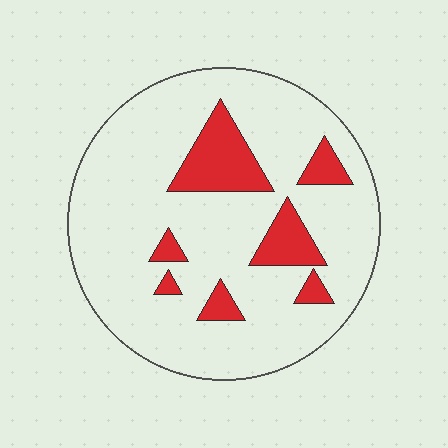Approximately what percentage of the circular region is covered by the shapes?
Approximately 15%.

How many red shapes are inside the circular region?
7.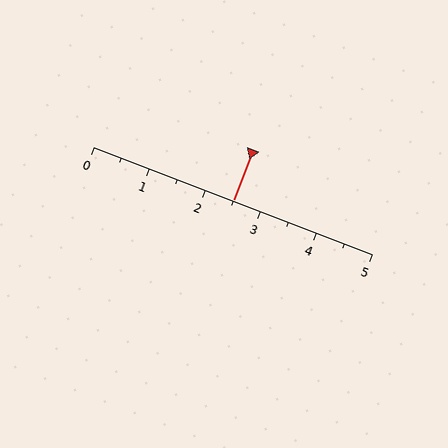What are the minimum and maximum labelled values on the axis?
The axis runs from 0 to 5.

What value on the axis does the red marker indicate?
The marker indicates approximately 2.5.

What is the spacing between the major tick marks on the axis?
The major ticks are spaced 1 apart.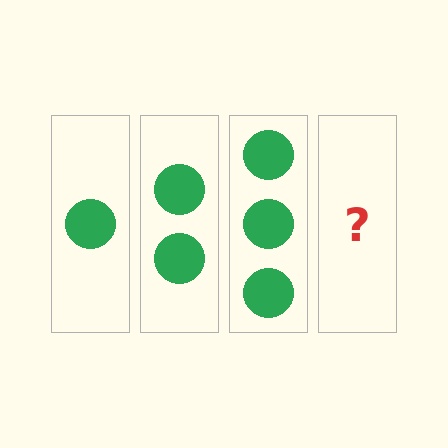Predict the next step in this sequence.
The next step is 4 circles.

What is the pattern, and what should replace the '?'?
The pattern is that each step adds one more circle. The '?' should be 4 circles.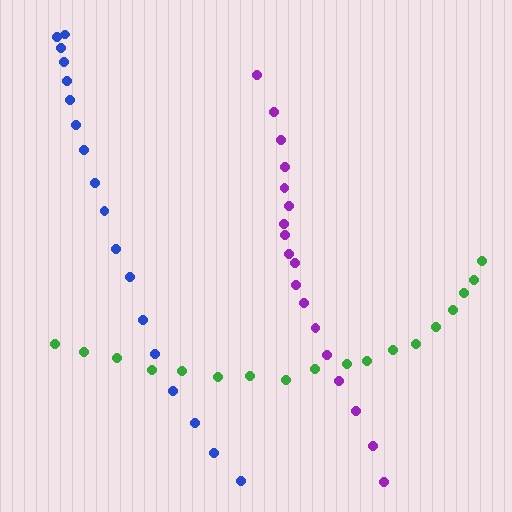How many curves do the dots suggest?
There are 3 distinct paths.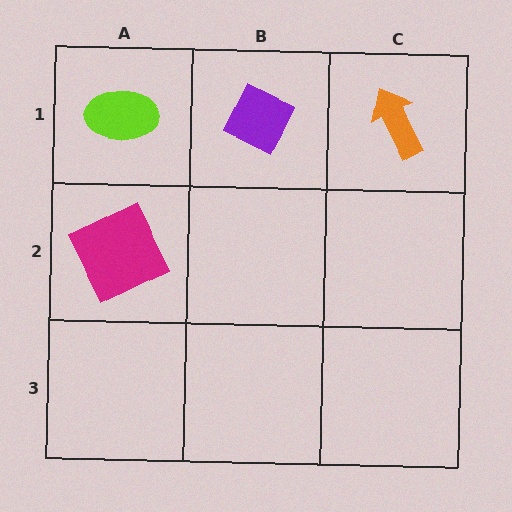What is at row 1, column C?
An orange arrow.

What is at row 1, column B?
A purple diamond.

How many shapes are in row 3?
0 shapes.